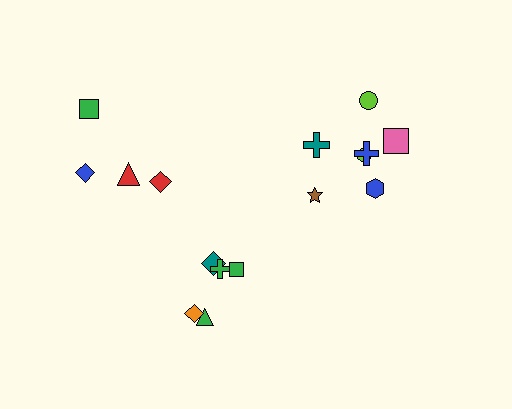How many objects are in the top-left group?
There are 4 objects.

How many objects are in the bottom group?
There are 5 objects.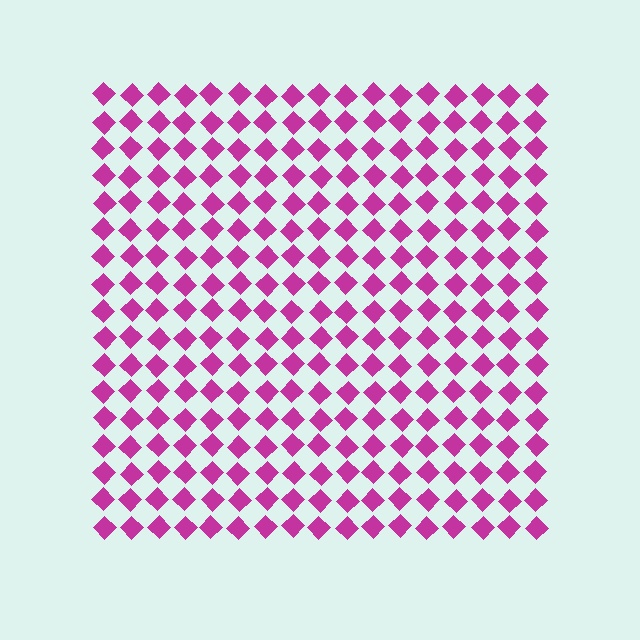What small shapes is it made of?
It is made of small diamonds.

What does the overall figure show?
The overall figure shows a square.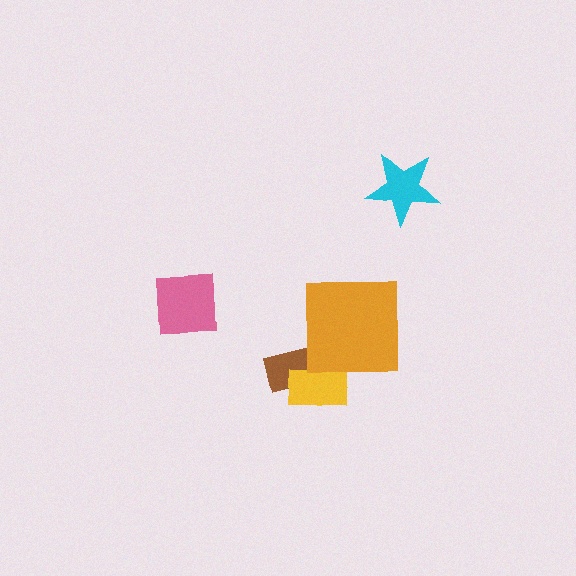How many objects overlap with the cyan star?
0 objects overlap with the cyan star.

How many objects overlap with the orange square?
0 objects overlap with the orange square.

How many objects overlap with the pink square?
0 objects overlap with the pink square.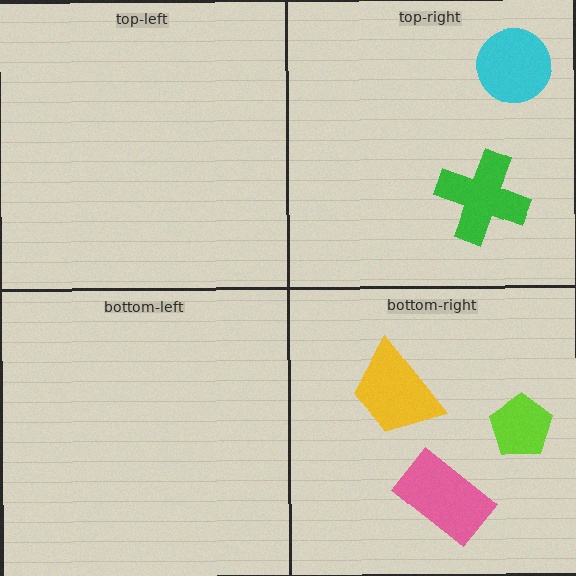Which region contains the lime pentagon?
The bottom-right region.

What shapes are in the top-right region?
The green cross, the cyan circle.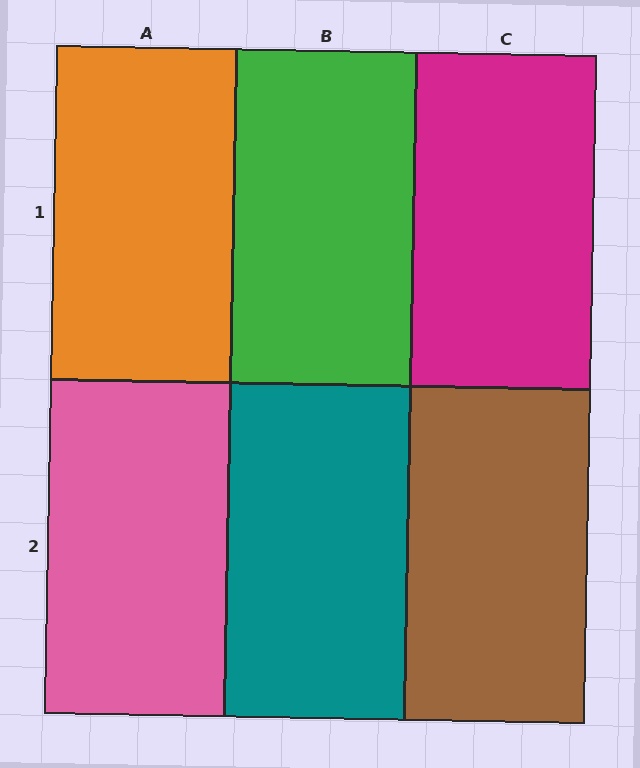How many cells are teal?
1 cell is teal.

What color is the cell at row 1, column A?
Orange.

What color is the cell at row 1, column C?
Magenta.